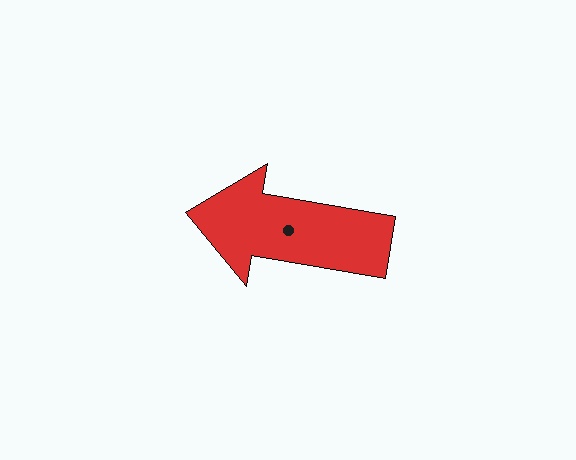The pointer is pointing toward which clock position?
Roughly 9 o'clock.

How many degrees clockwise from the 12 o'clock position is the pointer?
Approximately 280 degrees.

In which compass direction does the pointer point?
West.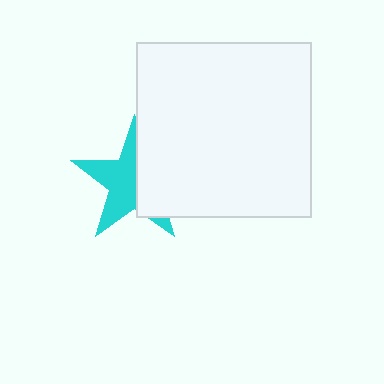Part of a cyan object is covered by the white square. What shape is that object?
It is a star.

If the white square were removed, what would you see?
You would see the complete cyan star.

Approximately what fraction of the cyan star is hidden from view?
Roughly 45% of the cyan star is hidden behind the white square.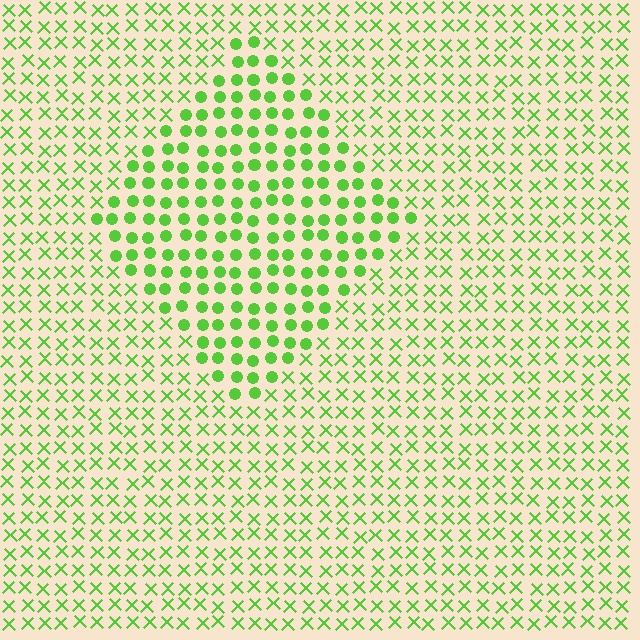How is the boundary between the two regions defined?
The boundary is defined by a change in element shape: circles inside vs. X marks outside. All elements share the same color and spacing.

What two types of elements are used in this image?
The image uses circles inside the diamond region and X marks outside it.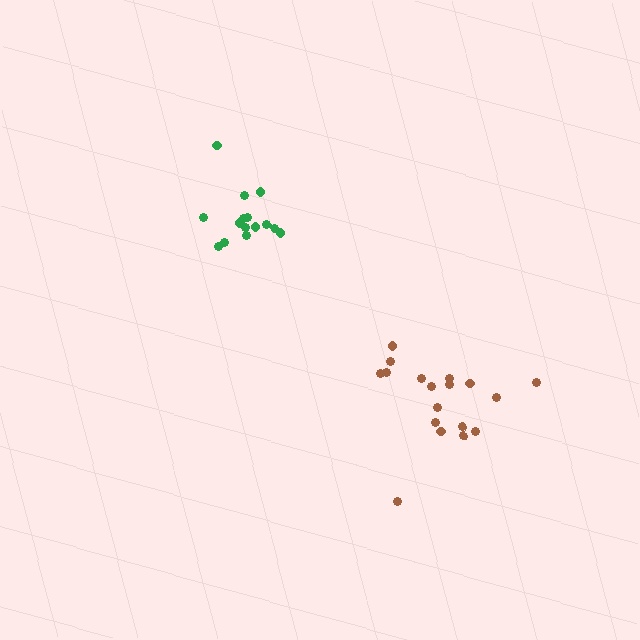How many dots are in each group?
Group 1: 18 dots, Group 2: 15 dots (33 total).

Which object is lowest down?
The brown cluster is bottommost.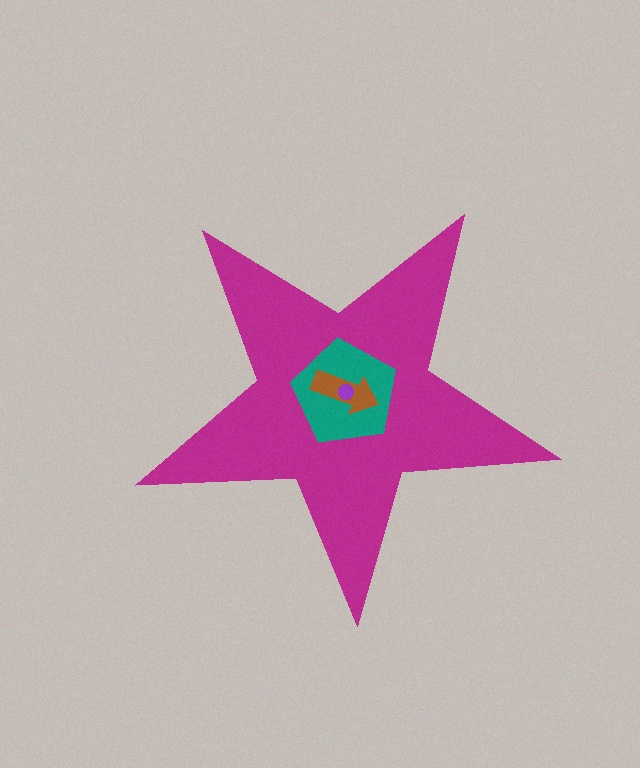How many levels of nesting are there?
4.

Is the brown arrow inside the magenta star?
Yes.